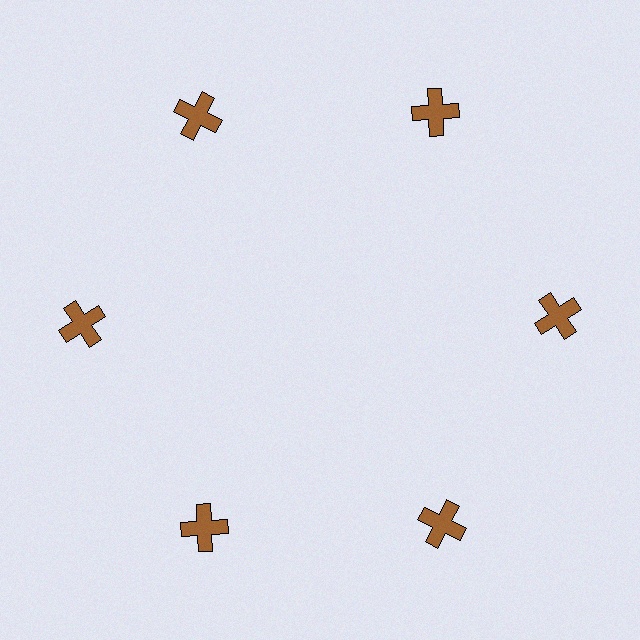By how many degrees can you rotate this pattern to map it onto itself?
The pattern maps onto itself every 60 degrees of rotation.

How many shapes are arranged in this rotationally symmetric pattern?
There are 6 shapes, arranged in 6 groups of 1.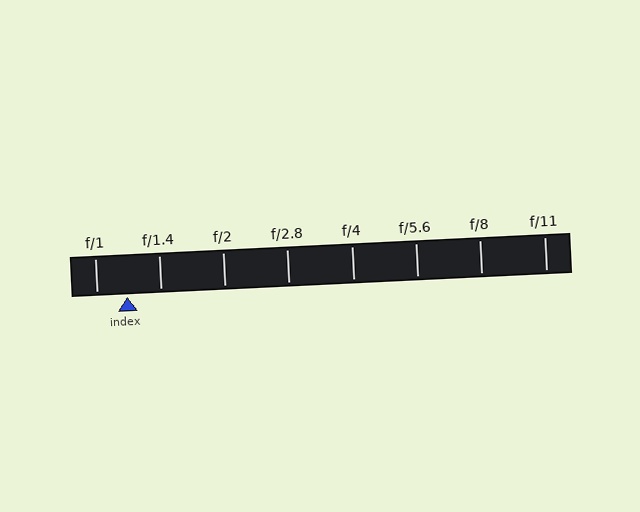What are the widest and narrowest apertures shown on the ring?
The widest aperture shown is f/1 and the narrowest is f/11.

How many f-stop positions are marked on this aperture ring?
There are 8 f-stop positions marked.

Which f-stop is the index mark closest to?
The index mark is closest to f/1.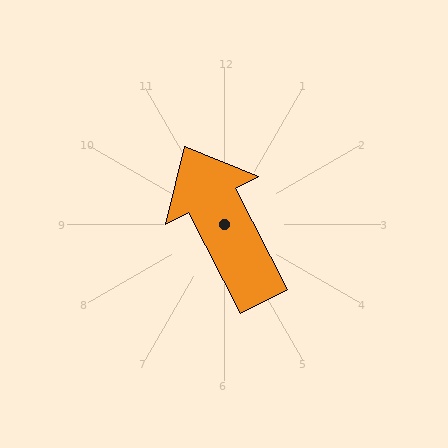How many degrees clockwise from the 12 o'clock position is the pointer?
Approximately 333 degrees.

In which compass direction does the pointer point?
Northwest.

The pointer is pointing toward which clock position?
Roughly 11 o'clock.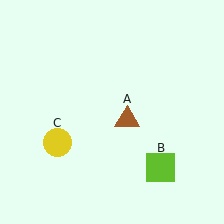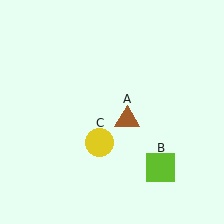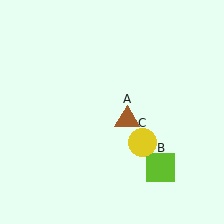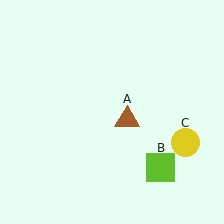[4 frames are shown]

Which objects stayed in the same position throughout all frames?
Brown triangle (object A) and lime square (object B) remained stationary.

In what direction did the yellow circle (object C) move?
The yellow circle (object C) moved right.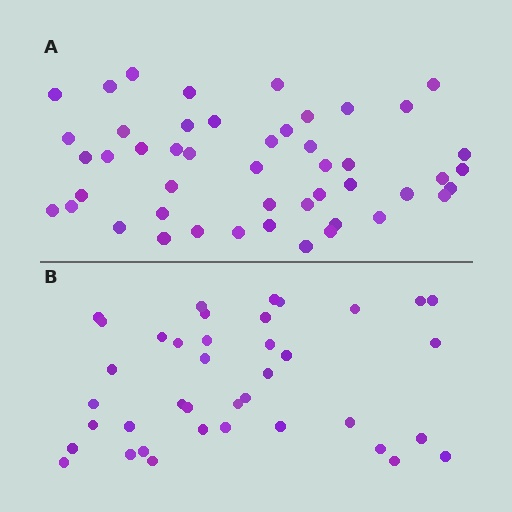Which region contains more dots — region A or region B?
Region A (the top region) has more dots.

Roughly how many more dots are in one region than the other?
Region A has roughly 8 or so more dots than region B.